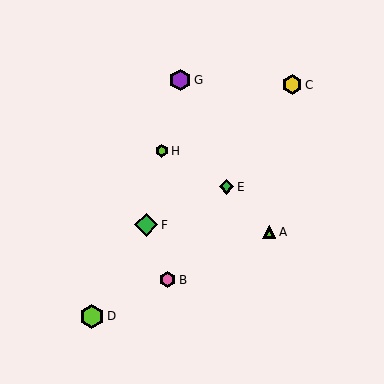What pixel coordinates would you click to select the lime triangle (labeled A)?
Click at (269, 232) to select the lime triangle A.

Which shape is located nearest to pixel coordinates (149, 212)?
The green diamond (labeled F) at (146, 225) is nearest to that location.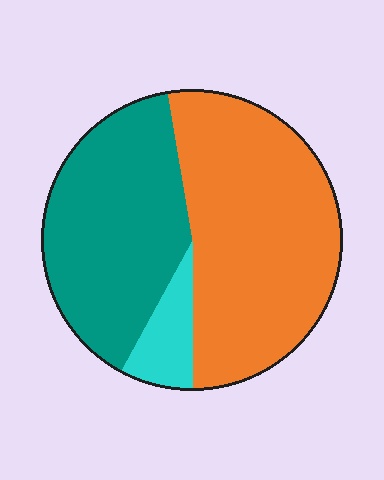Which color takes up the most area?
Orange, at roughly 50%.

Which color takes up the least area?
Cyan, at roughly 10%.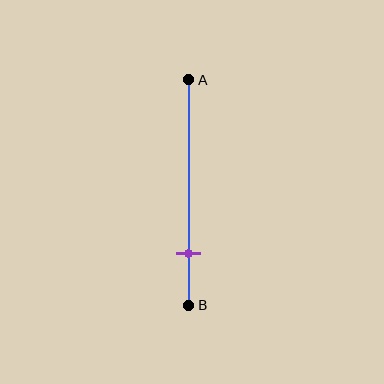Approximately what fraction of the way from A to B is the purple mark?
The purple mark is approximately 75% of the way from A to B.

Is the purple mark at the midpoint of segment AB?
No, the mark is at about 75% from A, not at the 50% midpoint.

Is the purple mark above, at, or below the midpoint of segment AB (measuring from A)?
The purple mark is below the midpoint of segment AB.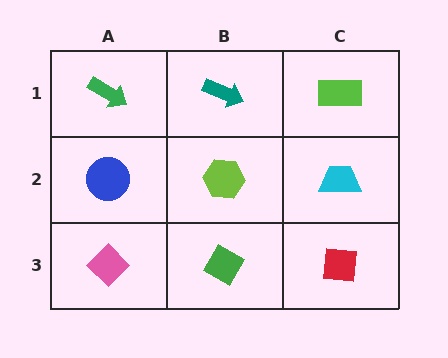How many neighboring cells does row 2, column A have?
3.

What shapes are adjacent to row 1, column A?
A blue circle (row 2, column A), a teal arrow (row 1, column B).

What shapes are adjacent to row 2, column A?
A green arrow (row 1, column A), a pink diamond (row 3, column A), a lime hexagon (row 2, column B).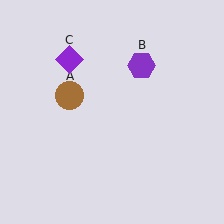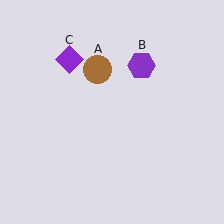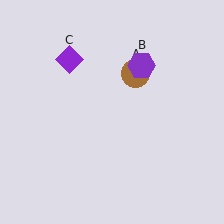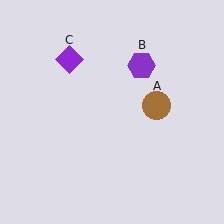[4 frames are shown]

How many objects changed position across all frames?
1 object changed position: brown circle (object A).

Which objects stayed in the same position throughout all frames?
Purple hexagon (object B) and purple diamond (object C) remained stationary.